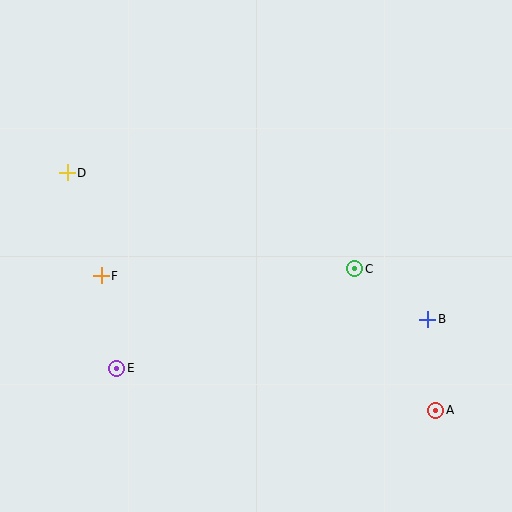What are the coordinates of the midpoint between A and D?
The midpoint between A and D is at (252, 291).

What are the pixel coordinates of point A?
Point A is at (436, 410).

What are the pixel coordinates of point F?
Point F is at (101, 276).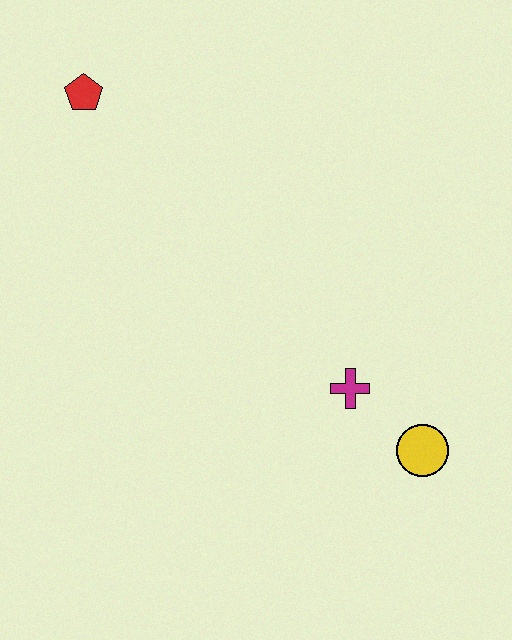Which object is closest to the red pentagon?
The magenta cross is closest to the red pentagon.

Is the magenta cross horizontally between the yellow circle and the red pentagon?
Yes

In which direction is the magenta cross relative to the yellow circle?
The magenta cross is to the left of the yellow circle.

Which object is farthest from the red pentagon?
The yellow circle is farthest from the red pentagon.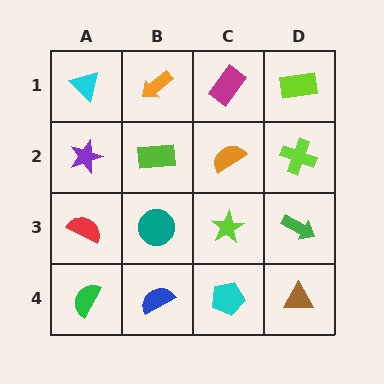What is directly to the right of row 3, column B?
A lime star.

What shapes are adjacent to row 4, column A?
A red semicircle (row 3, column A), a blue semicircle (row 4, column B).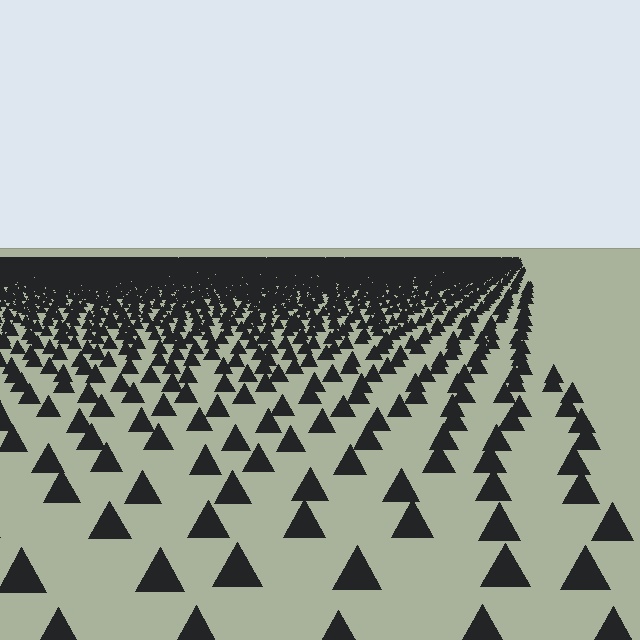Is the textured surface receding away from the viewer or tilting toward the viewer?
The surface is receding away from the viewer. Texture elements get smaller and denser toward the top.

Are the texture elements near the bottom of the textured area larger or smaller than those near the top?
Larger. Near the bottom, elements are closer to the viewer and appear at a bigger on-screen size.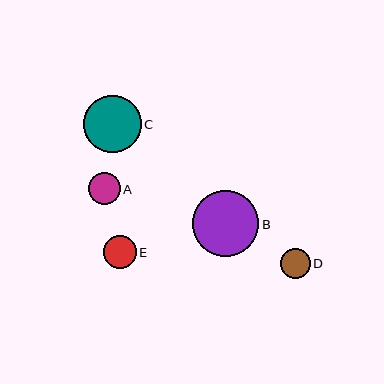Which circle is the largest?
Circle B is the largest with a size of approximately 67 pixels.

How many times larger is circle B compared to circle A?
Circle B is approximately 2.1 times the size of circle A.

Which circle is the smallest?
Circle D is the smallest with a size of approximately 30 pixels.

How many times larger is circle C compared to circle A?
Circle C is approximately 1.8 times the size of circle A.